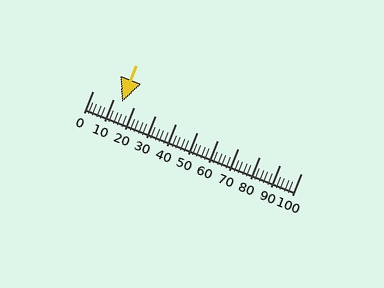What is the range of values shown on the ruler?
The ruler shows values from 0 to 100.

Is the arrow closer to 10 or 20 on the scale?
The arrow is closer to 10.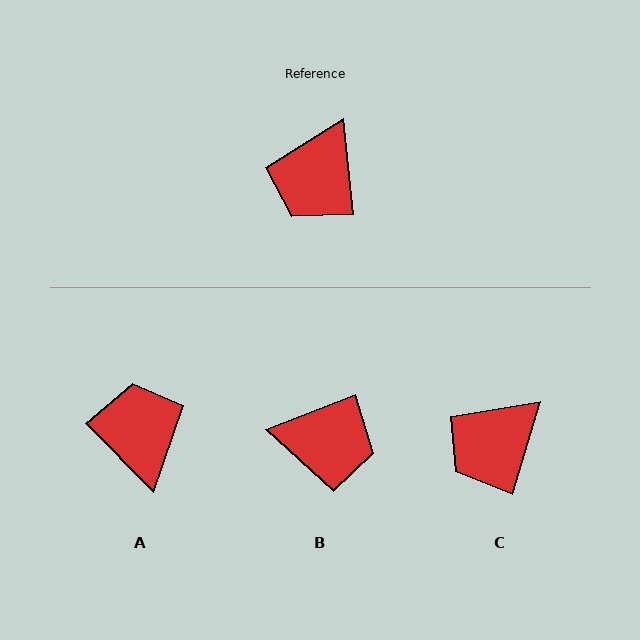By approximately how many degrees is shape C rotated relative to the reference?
Approximately 23 degrees clockwise.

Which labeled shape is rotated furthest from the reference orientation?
A, about 141 degrees away.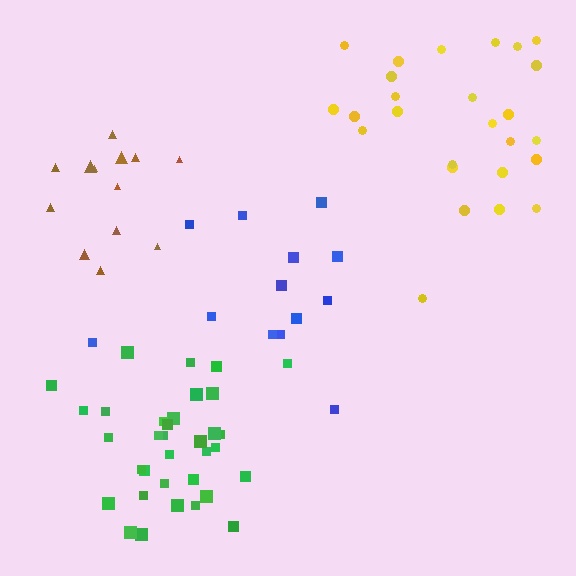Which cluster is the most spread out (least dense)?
Blue.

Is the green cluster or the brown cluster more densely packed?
Green.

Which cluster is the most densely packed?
Green.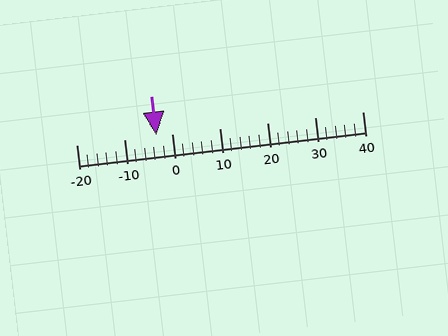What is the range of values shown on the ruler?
The ruler shows values from -20 to 40.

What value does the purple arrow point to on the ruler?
The purple arrow points to approximately -3.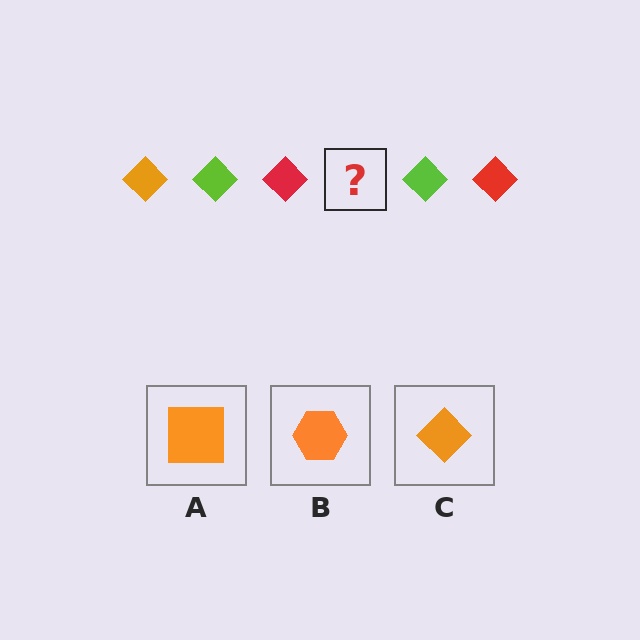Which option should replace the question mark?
Option C.